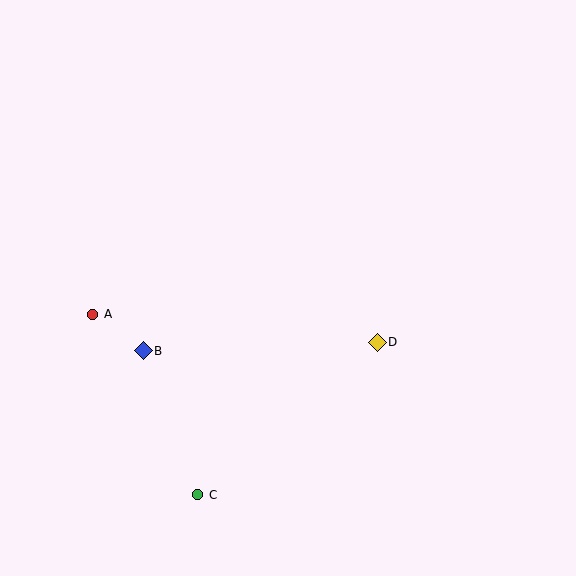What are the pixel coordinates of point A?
Point A is at (93, 314).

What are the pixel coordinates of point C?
Point C is at (198, 495).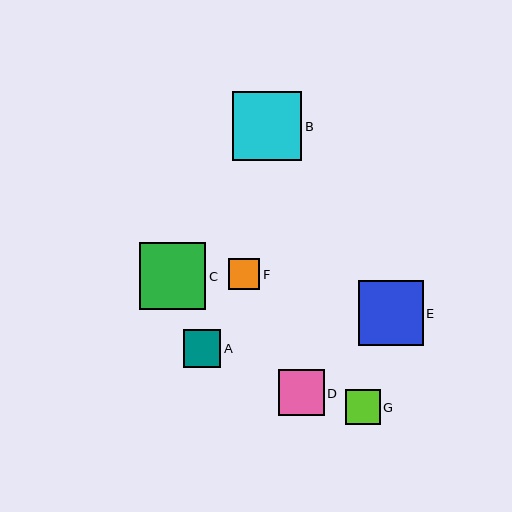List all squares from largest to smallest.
From largest to smallest: B, C, E, D, A, G, F.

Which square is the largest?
Square B is the largest with a size of approximately 69 pixels.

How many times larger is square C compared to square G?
Square C is approximately 1.9 times the size of square G.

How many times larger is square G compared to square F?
Square G is approximately 1.1 times the size of square F.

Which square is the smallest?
Square F is the smallest with a size of approximately 31 pixels.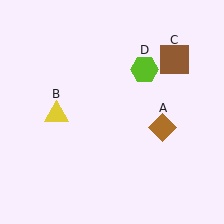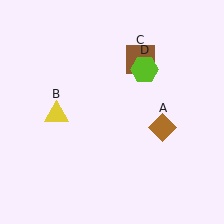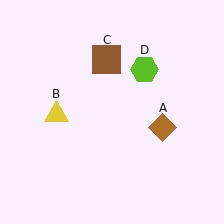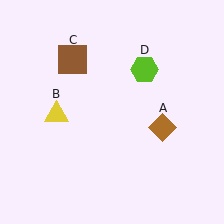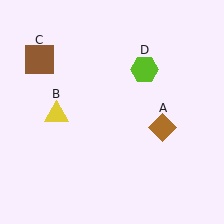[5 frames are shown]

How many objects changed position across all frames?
1 object changed position: brown square (object C).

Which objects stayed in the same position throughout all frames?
Brown diamond (object A) and yellow triangle (object B) and lime hexagon (object D) remained stationary.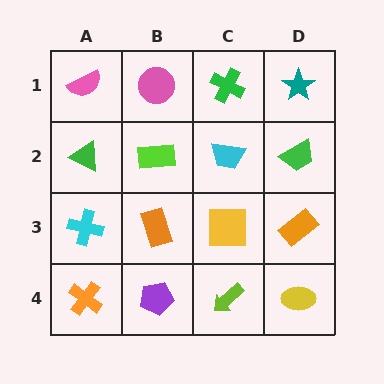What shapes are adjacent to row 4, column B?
An orange rectangle (row 3, column B), an orange cross (row 4, column A), a lime arrow (row 4, column C).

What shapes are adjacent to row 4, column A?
A cyan cross (row 3, column A), a purple pentagon (row 4, column B).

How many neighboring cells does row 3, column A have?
3.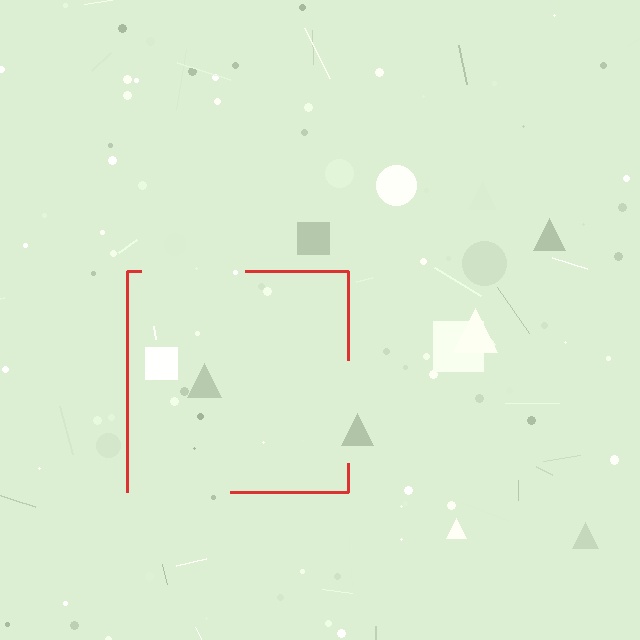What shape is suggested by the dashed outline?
The dashed outline suggests a square.